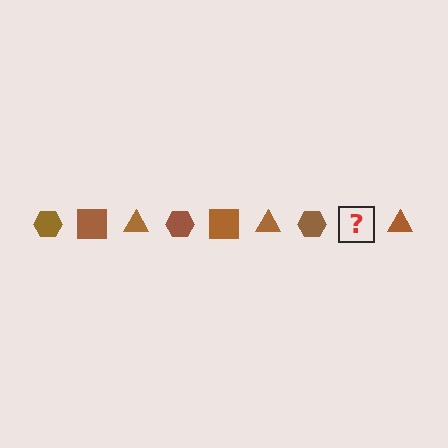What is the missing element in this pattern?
The missing element is a brown square.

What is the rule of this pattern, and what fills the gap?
The rule is that the pattern cycles through hexagon, square, triangle shapes in brown. The gap should be filled with a brown square.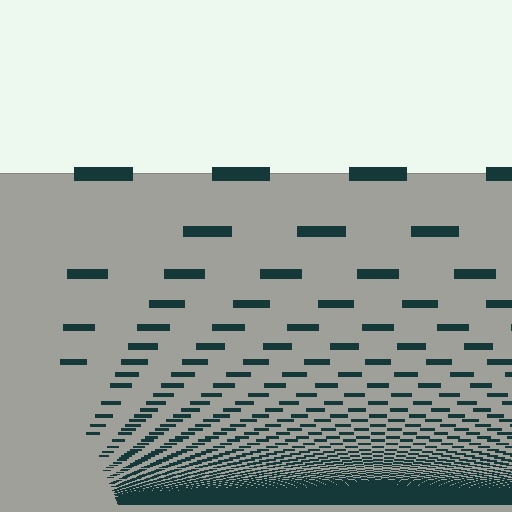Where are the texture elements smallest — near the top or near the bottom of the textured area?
Near the bottom.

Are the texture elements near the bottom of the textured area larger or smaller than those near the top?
Smaller. The gradient is inverted — elements near the bottom are smaller and denser.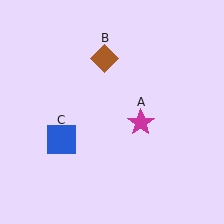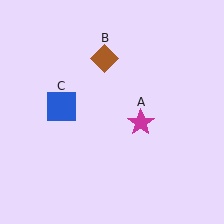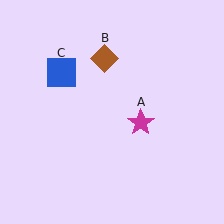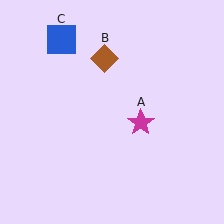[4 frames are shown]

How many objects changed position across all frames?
1 object changed position: blue square (object C).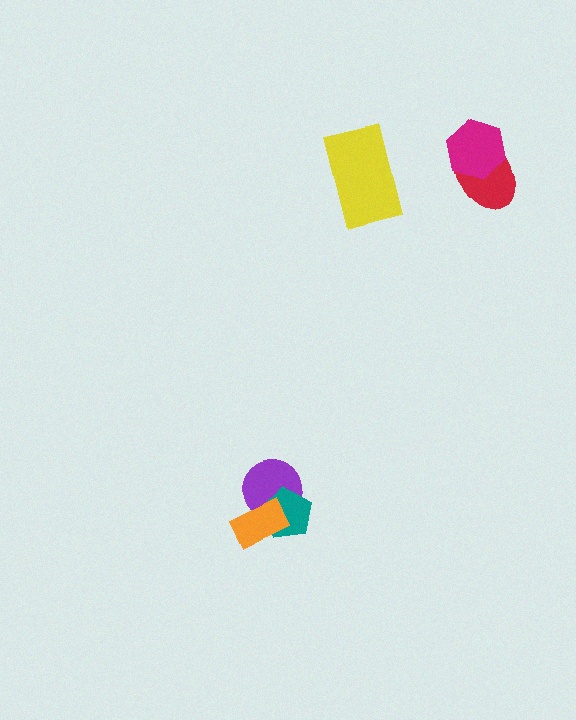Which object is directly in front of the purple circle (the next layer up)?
The teal pentagon is directly in front of the purple circle.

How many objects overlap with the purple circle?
2 objects overlap with the purple circle.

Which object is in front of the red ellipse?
The magenta hexagon is in front of the red ellipse.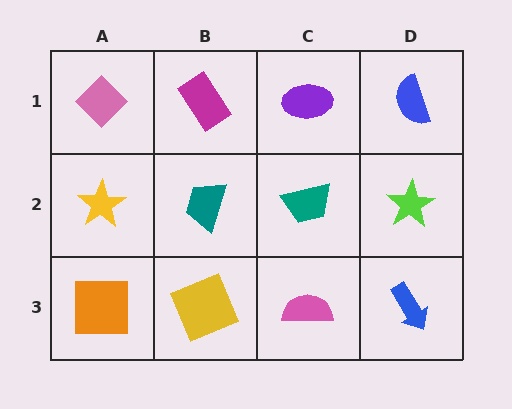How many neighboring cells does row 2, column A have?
3.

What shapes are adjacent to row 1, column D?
A lime star (row 2, column D), a purple ellipse (row 1, column C).